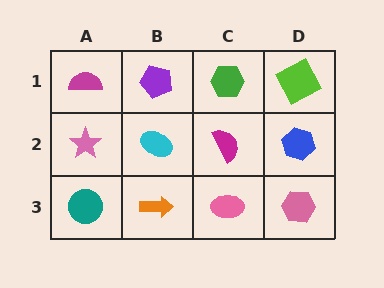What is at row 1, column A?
A magenta semicircle.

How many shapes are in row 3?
4 shapes.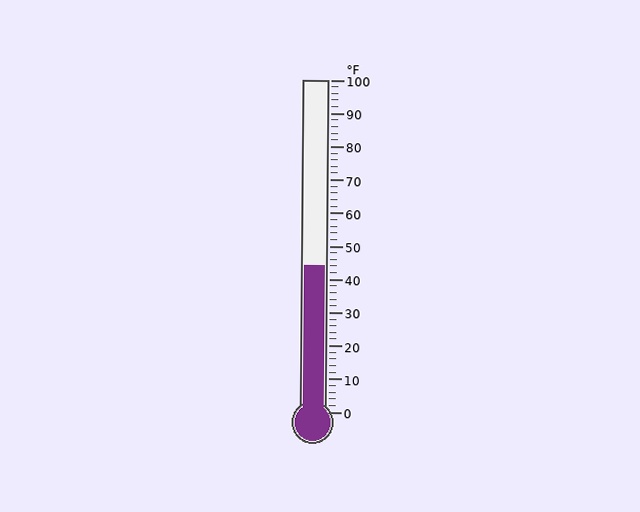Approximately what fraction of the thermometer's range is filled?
The thermometer is filled to approximately 45% of its range.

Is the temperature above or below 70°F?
The temperature is below 70°F.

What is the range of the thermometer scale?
The thermometer scale ranges from 0°F to 100°F.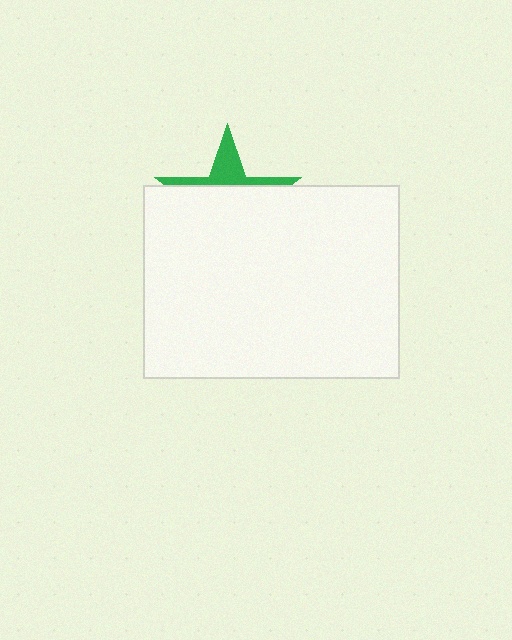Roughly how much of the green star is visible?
A small part of it is visible (roughly 30%).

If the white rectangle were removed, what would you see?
You would see the complete green star.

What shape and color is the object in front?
The object in front is a white rectangle.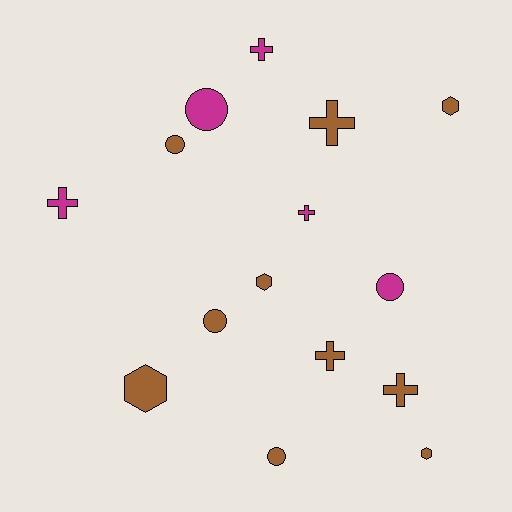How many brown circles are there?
There are 3 brown circles.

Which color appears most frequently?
Brown, with 10 objects.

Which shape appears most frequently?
Cross, with 6 objects.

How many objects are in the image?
There are 15 objects.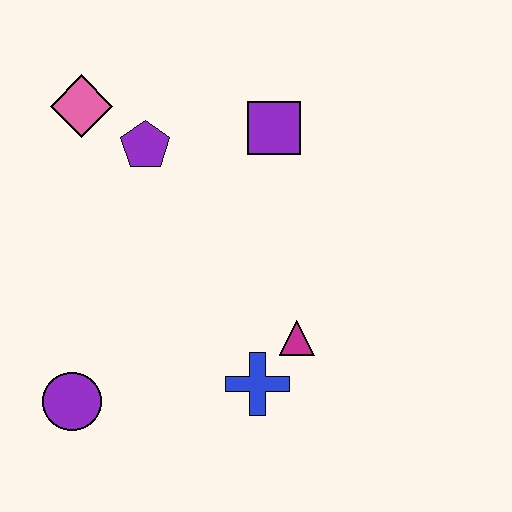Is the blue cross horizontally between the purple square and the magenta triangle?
No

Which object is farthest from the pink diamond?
The blue cross is farthest from the pink diamond.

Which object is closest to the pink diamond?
The purple pentagon is closest to the pink diamond.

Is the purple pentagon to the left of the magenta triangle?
Yes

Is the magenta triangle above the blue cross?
Yes